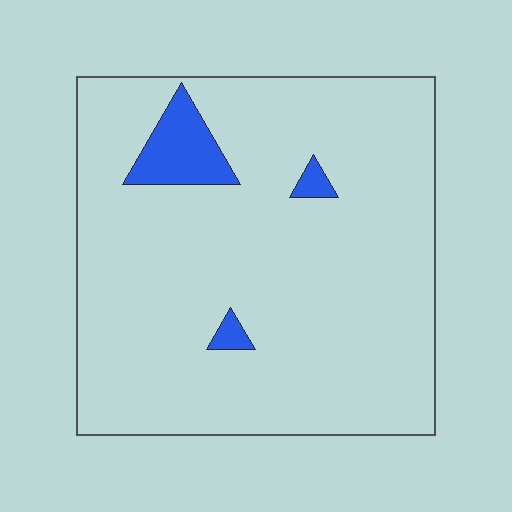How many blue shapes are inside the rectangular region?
3.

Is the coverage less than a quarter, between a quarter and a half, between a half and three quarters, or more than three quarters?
Less than a quarter.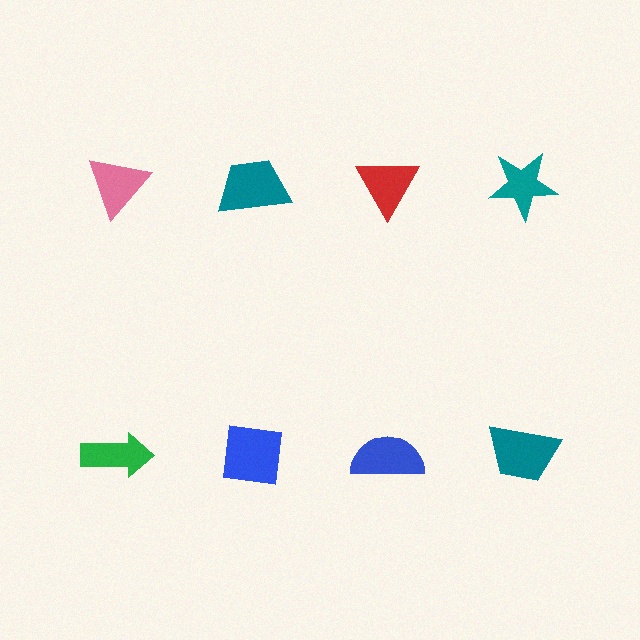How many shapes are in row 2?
4 shapes.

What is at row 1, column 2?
A teal trapezoid.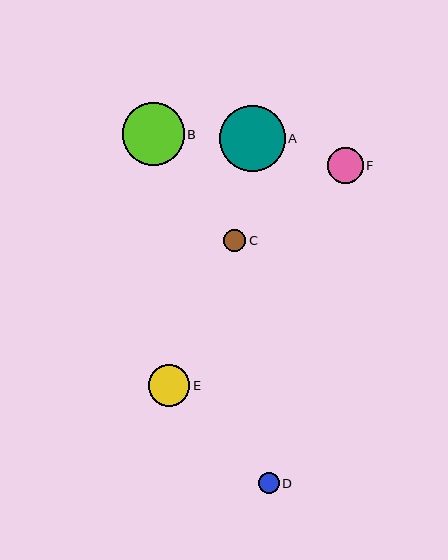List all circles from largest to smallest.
From largest to smallest: A, B, E, F, C, D.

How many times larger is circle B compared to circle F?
Circle B is approximately 1.7 times the size of circle F.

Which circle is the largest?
Circle A is the largest with a size of approximately 66 pixels.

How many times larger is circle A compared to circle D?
Circle A is approximately 3.2 times the size of circle D.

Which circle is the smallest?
Circle D is the smallest with a size of approximately 21 pixels.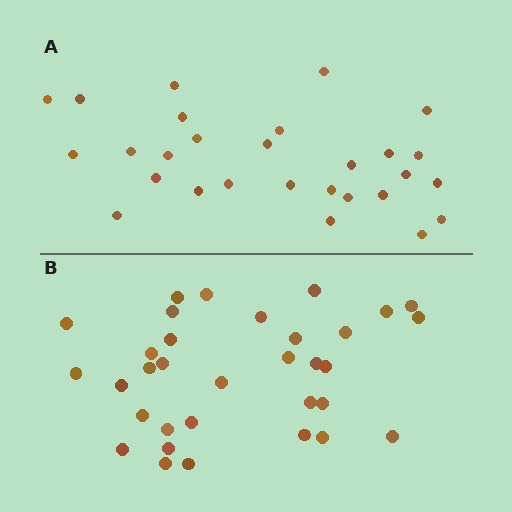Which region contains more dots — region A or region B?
Region B (the bottom region) has more dots.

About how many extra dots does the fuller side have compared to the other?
Region B has about 5 more dots than region A.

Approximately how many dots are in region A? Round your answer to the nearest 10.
About 30 dots. (The exact count is 28, which rounds to 30.)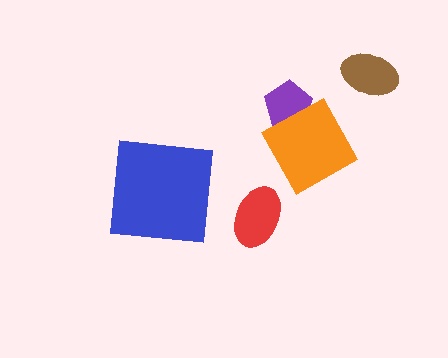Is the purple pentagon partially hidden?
Yes, it is partially covered by another shape.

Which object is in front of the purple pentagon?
The orange diamond is in front of the purple pentagon.